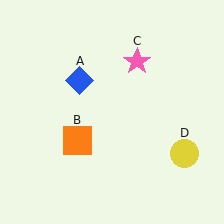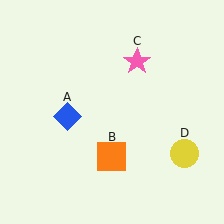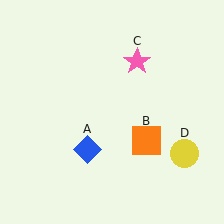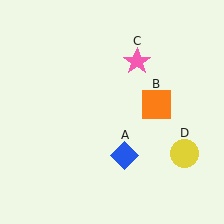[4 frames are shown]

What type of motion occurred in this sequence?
The blue diamond (object A), orange square (object B) rotated counterclockwise around the center of the scene.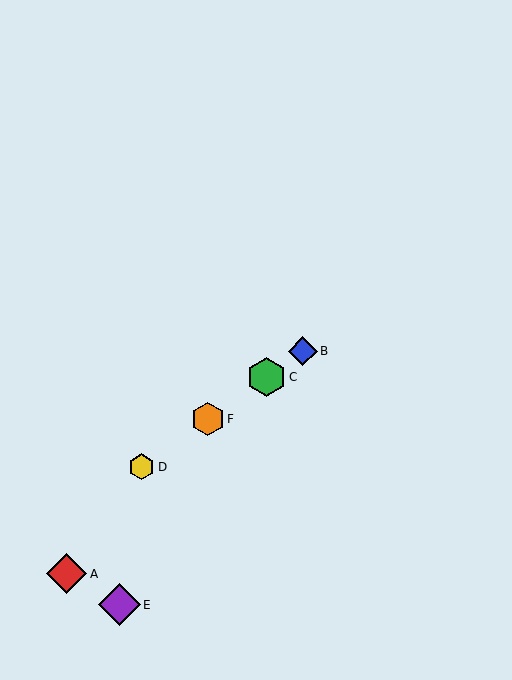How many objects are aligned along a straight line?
4 objects (B, C, D, F) are aligned along a straight line.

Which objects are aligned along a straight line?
Objects B, C, D, F are aligned along a straight line.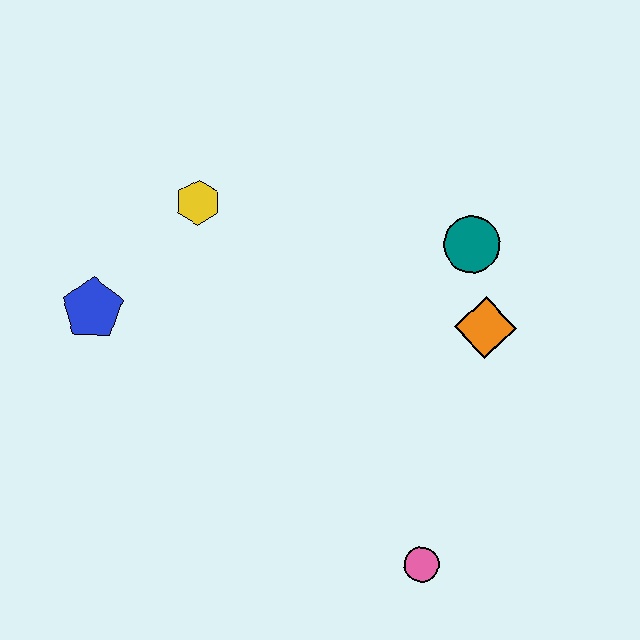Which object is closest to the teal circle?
The orange diamond is closest to the teal circle.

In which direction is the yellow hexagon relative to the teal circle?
The yellow hexagon is to the left of the teal circle.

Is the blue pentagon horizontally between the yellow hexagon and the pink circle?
No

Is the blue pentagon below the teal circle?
Yes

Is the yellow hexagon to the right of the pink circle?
No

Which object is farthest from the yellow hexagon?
The pink circle is farthest from the yellow hexagon.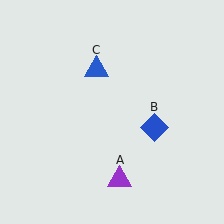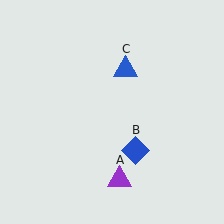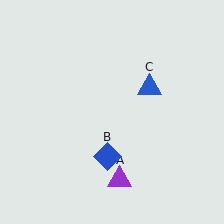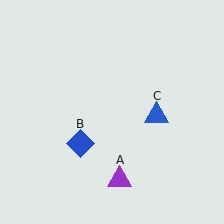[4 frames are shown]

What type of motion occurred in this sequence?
The blue diamond (object B), blue triangle (object C) rotated clockwise around the center of the scene.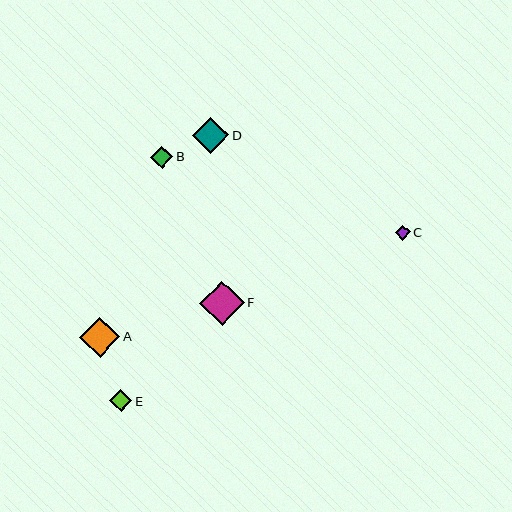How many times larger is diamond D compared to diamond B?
Diamond D is approximately 1.6 times the size of diamond B.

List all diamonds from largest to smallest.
From largest to smallest: F, A, D, E, B, C.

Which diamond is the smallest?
Diamond C is the smallest with a size of approximately 15 pixels.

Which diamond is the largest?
Diamond F is the largest with a size of approximately 44 pixels.